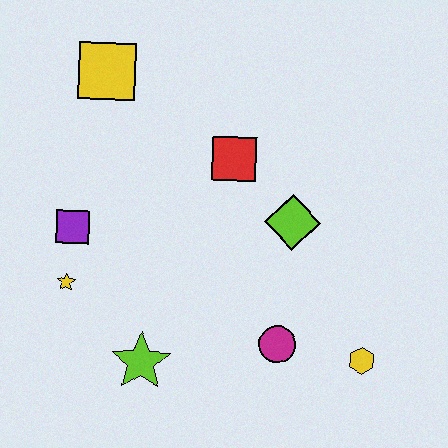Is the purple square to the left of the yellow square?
Yes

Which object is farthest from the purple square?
The yellow hexagon is farthest from the purple square.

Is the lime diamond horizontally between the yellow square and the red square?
No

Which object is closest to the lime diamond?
The red square is closest to the lime diamond.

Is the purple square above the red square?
No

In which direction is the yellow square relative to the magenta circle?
The yellow square is above the magenta circle.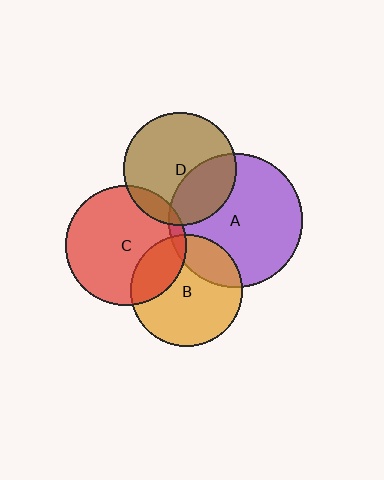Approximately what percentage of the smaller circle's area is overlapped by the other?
Approximately 5%.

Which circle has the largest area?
Circle A (purple).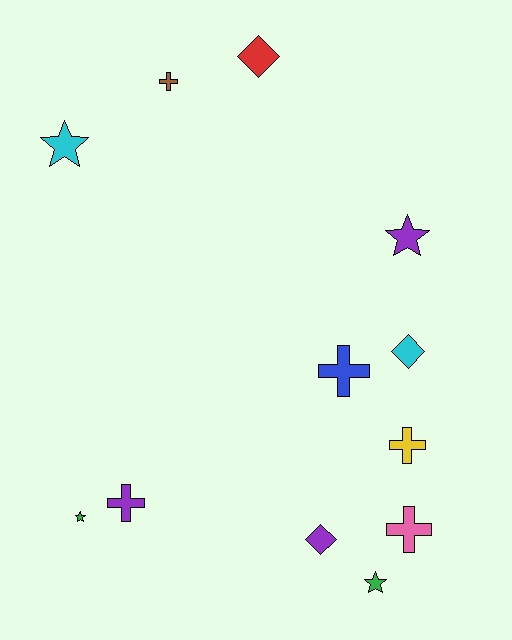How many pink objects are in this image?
There is 1 pink object.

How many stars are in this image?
There are 4 stars.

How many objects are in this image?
There are 12 objects.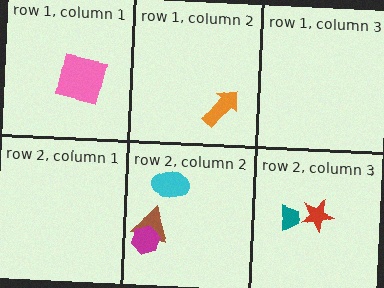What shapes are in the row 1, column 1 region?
The pink square.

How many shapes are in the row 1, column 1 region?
1.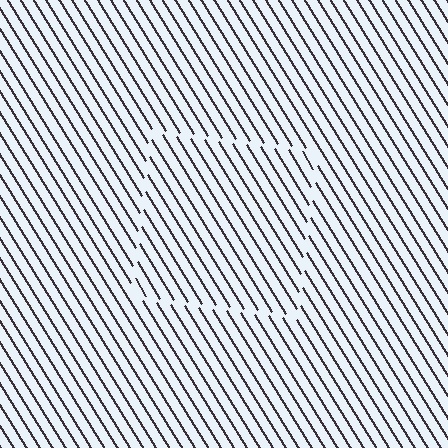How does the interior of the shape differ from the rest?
The interior of the shape contains the same grating, shifted by half a period — the contour is defined by the phase discontinuity where line-ends from the inner and outer gratings abut.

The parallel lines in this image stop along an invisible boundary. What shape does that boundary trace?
An illusory square. The interior of the shape contains the same grating, shifted by half a period — the contour is defined by the phase discontinuity where line-ends from the inner and outer gratings abut.